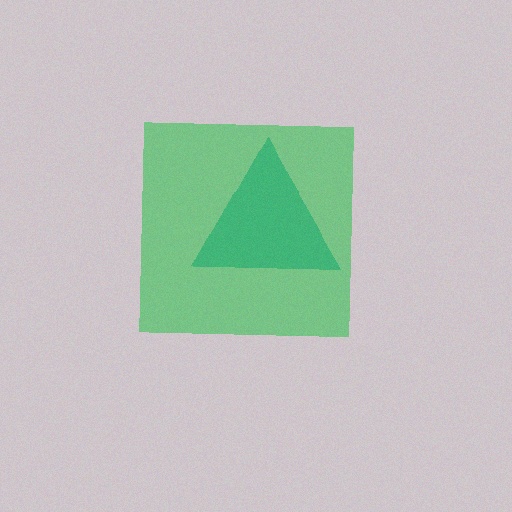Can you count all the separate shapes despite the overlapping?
Yes, there are 2 separate shapes.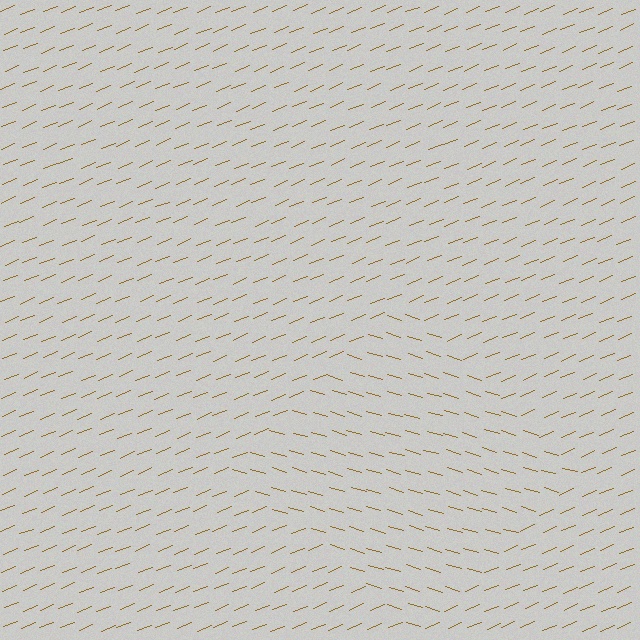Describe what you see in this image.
The image is filled with small brown line segments. A diamond region in the image has lines oriented differently from the surrounding lines, creating a visible texture boundary.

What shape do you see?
I see a diamond.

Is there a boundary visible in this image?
Yes, there is a texture boundary formed by a change in line orientation.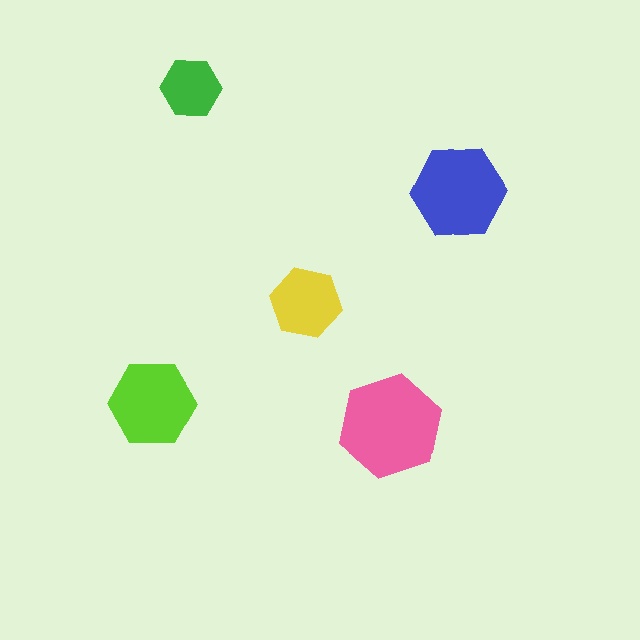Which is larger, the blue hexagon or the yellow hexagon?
The blue one.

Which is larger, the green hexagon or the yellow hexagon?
The yellow one.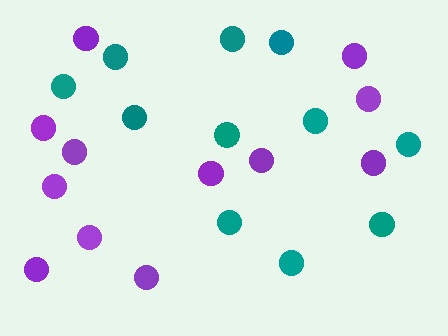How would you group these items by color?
There are 2 groups: one group of purple circles (12) and one group of teal circles (11).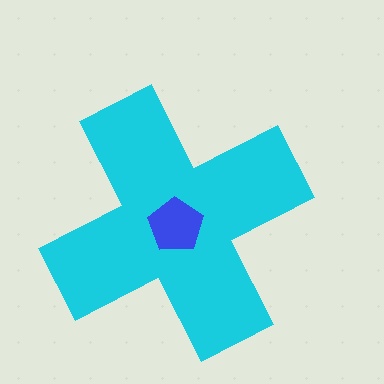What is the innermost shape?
The blue pentagon.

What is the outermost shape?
The cyan cross.